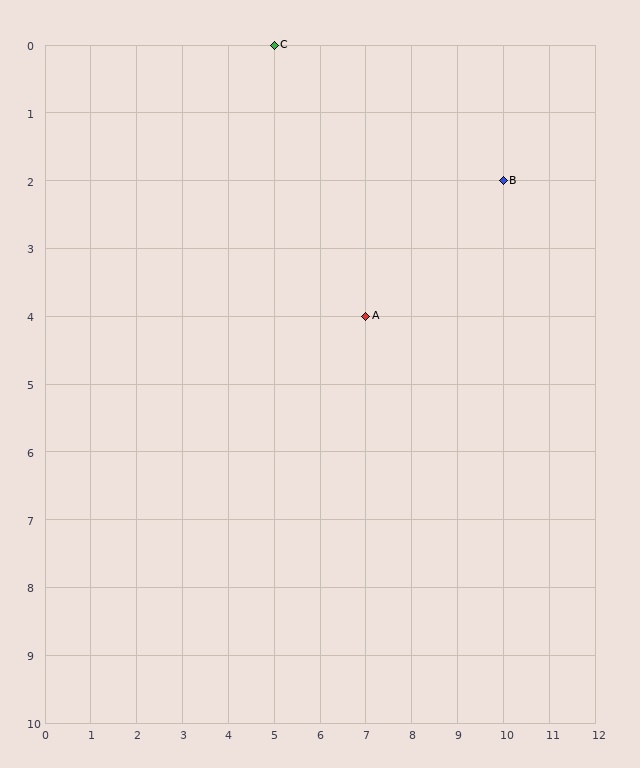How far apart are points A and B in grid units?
Points A and B are 3 columns and 2 rows apart (about 3.6 grid units diagonally).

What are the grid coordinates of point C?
Point C is at grid coordinates (5, 0).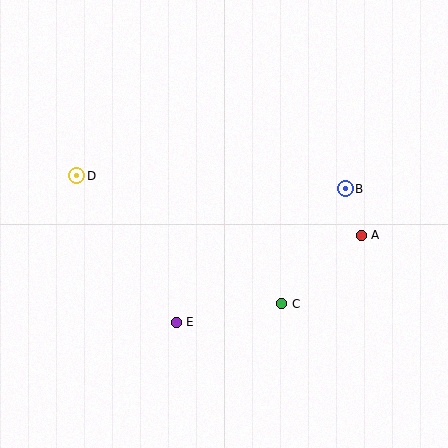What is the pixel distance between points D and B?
The distance between D and B is 269 pixels.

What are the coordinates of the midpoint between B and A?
The midpoint between B and A is at (353, 212).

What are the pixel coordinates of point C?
Point C is at (282, 304).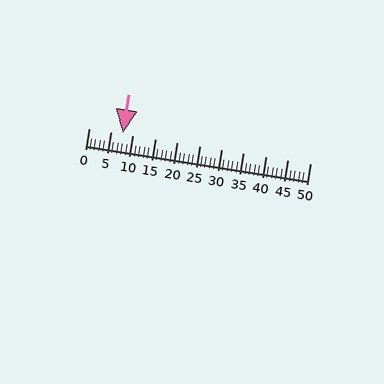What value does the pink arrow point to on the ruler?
The pink arrow points to approximately 8.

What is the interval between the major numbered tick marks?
The major tick marks are spaced 5 units apart.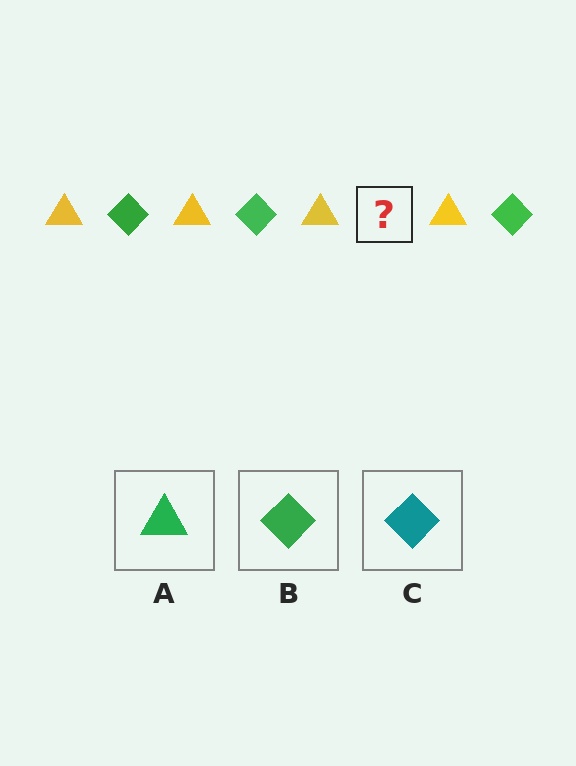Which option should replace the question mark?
Option B.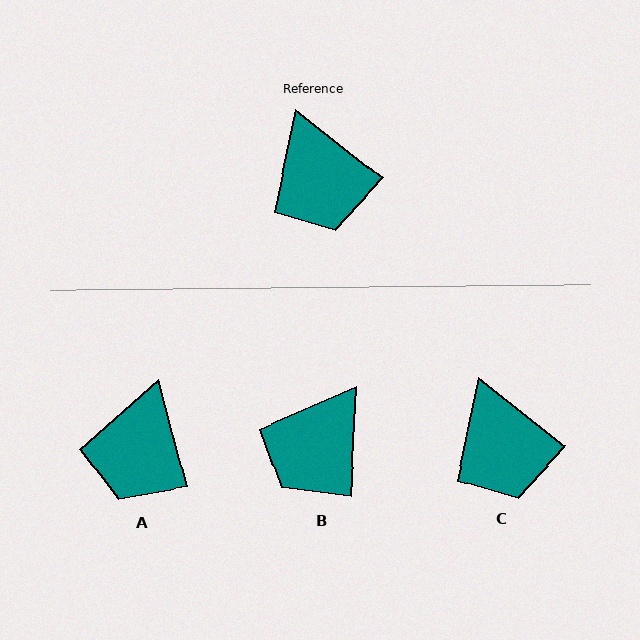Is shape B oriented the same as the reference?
No, it is off by about 54 degrees.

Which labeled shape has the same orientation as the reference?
C.